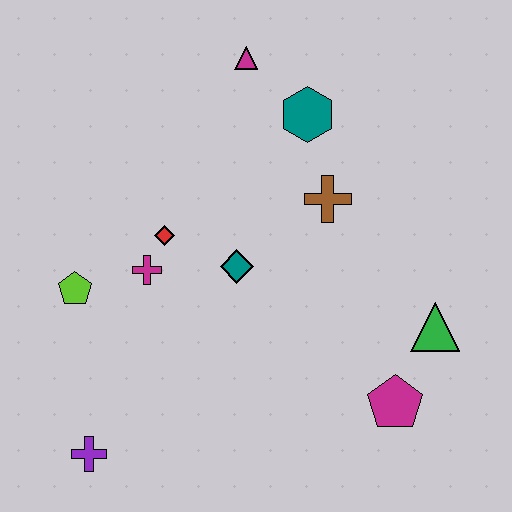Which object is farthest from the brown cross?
The purple cross is farthest from the brown cross.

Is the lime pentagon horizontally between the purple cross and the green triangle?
No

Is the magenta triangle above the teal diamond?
Yes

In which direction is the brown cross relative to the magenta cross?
The brown cross is to the right of the magenta cross.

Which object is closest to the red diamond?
The magenta cross is closest to the red diamond.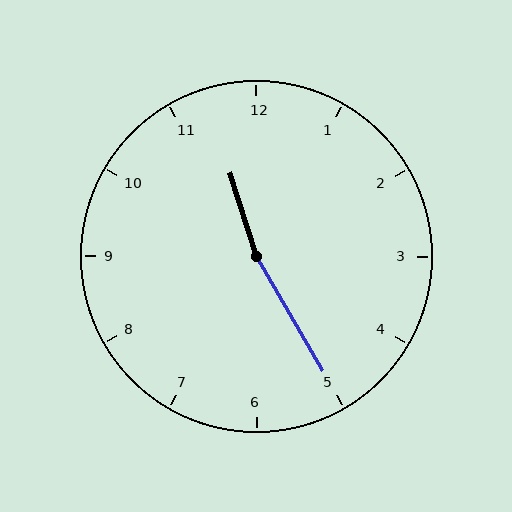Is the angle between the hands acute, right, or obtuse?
It is obtuse.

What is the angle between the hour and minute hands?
Approximately 168 degrees.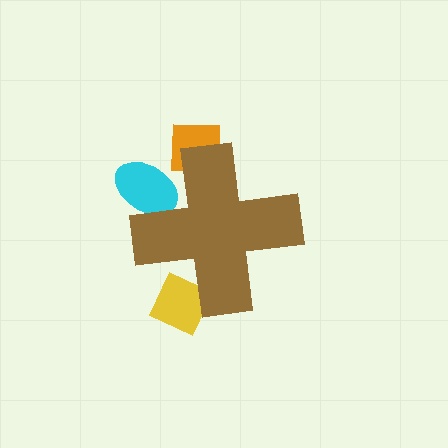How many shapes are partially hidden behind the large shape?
3 shapes are partially hidden.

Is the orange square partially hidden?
Yes, the orange square is partially hidden behind the brown cross.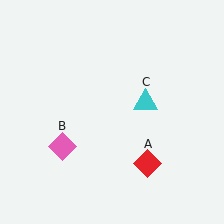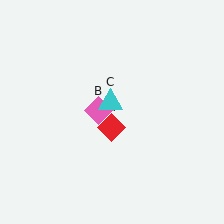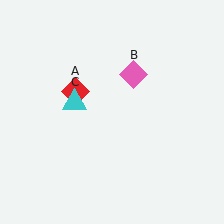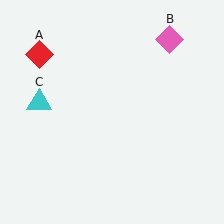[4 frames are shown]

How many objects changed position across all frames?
3 objects changed position: red diamond (object A), pink diamond (object B), cyan triangle (object C).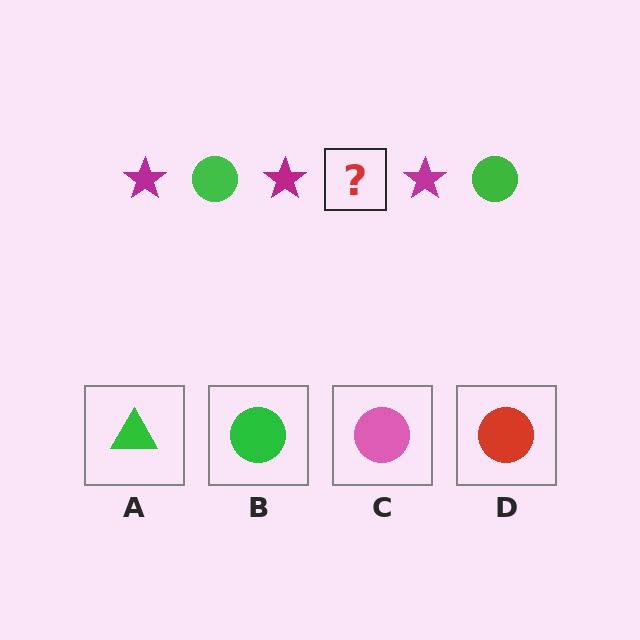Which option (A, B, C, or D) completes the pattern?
B.